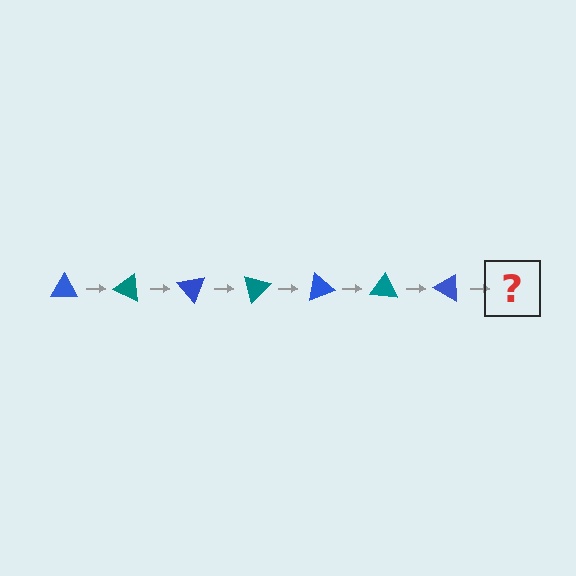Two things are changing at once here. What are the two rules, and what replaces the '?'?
The two rules are that it rotates 25 degrees each step and the color cycles through blue and teal. The '?' should be a teal triangle, rotated 175 degrees from the start.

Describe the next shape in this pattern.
It should be a teal triangle, rotated 175 degrees from the start.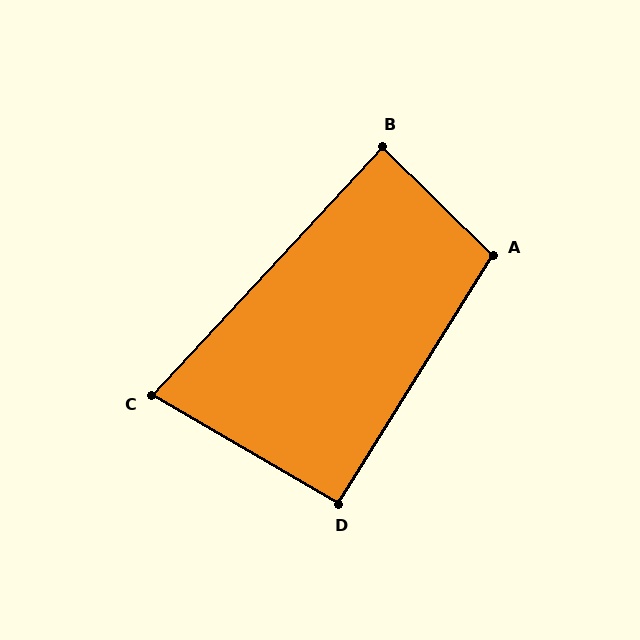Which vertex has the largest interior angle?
A, at approximately 103 degrees.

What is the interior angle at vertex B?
Approximately 88 degrees (approximately right).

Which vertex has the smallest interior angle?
C, at approximately 77 degrees.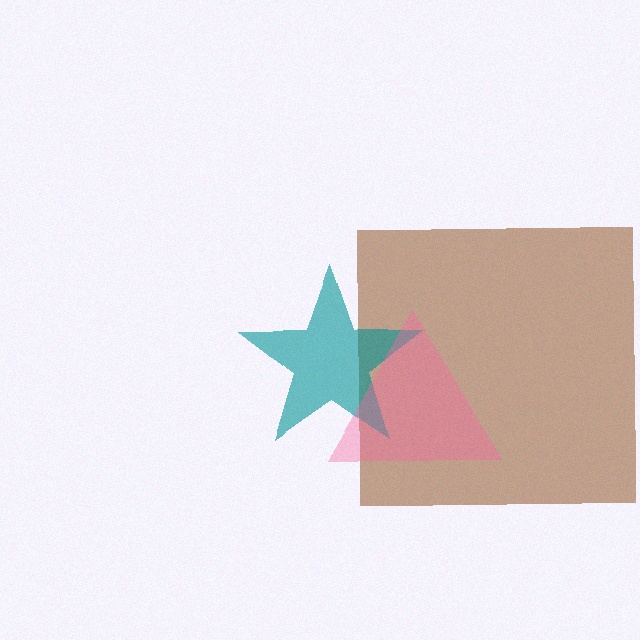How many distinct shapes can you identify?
There are 3 distinct shapes: a brown square, a teal star, a pink triangle.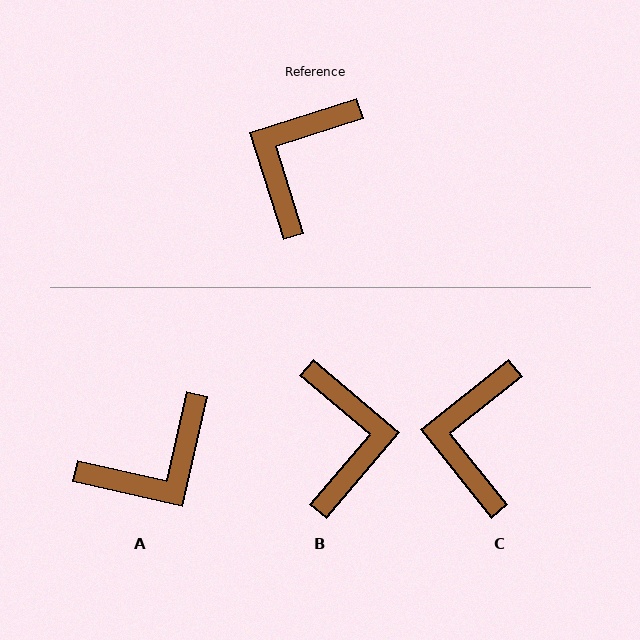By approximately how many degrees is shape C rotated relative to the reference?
Approximately 21 degrees counter-clockwise.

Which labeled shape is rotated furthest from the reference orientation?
A, about 150 degrees away.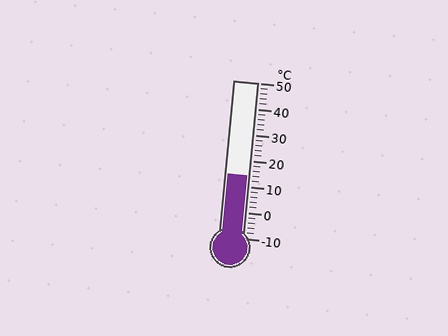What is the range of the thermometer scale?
The thermometer scale ranges from -10°C to 50°C.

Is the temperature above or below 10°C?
The temperature is above 10°C.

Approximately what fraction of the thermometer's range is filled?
The thermometer is filled to approximately 40% of its range.